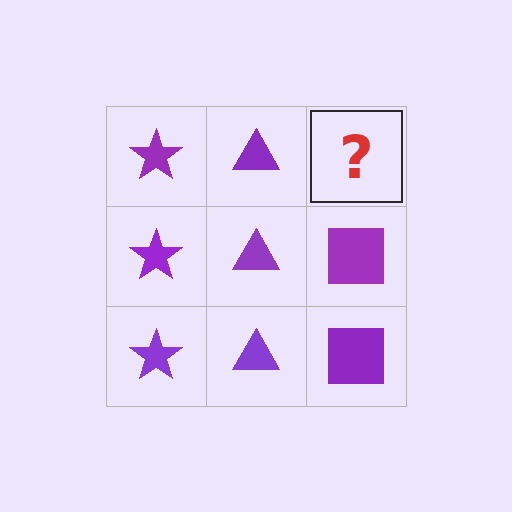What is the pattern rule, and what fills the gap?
The rule is that each column has a consistent shape. The gap should be filled with a purple square.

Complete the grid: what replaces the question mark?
The question mark should be replaced with a purple square.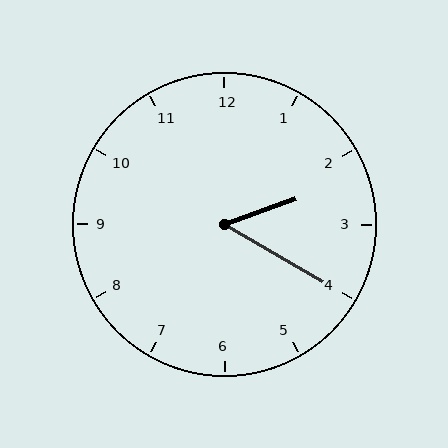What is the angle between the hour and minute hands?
Approximately 50 degrees.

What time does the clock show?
2:20.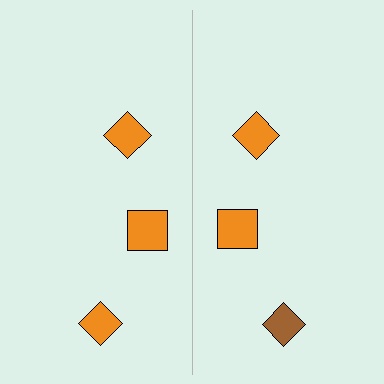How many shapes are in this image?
There are 6 shapes in this image.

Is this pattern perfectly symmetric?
No, the pattern is not perfectly symmetric. The brown diamond on the right side breaks the symmetry — its mirror counterpart is orange.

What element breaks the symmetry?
The brown diamond on the right side breaks the symmetry — its mirror counterpart is orange.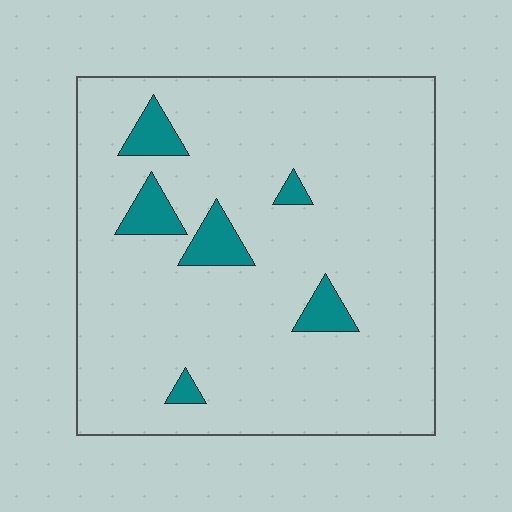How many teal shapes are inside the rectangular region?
6.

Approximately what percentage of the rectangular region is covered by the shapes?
Approximately 10%.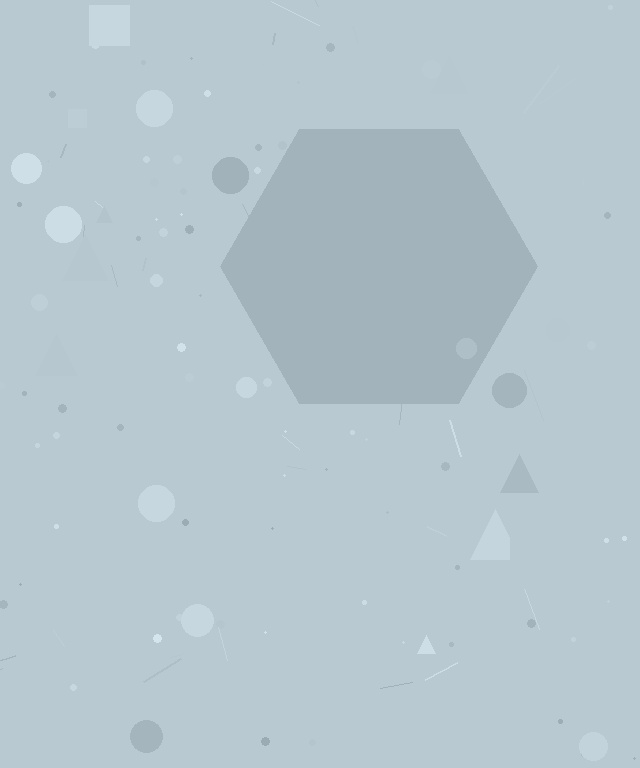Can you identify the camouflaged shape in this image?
The camouflaged shape is a hexagon.